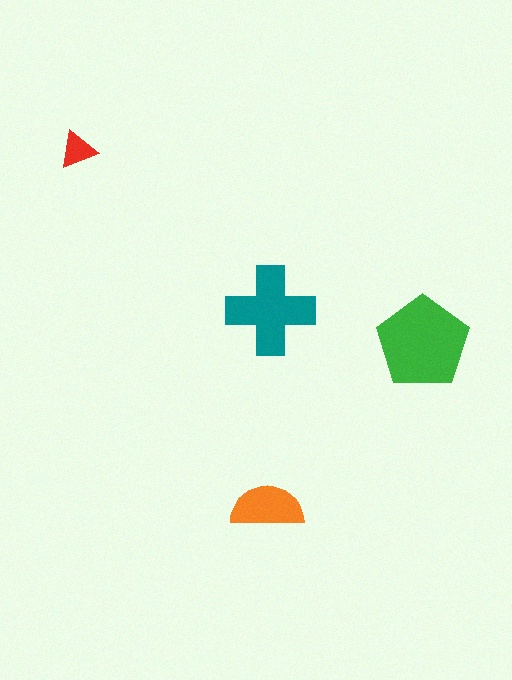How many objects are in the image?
There are 4 objects in the image.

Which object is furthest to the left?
The red triangle is leftmost.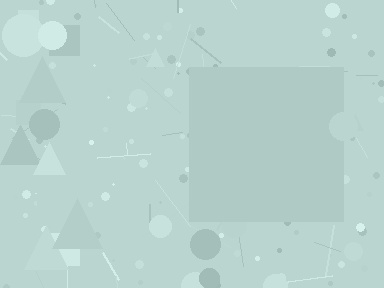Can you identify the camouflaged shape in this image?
The camouflaged shape is a square.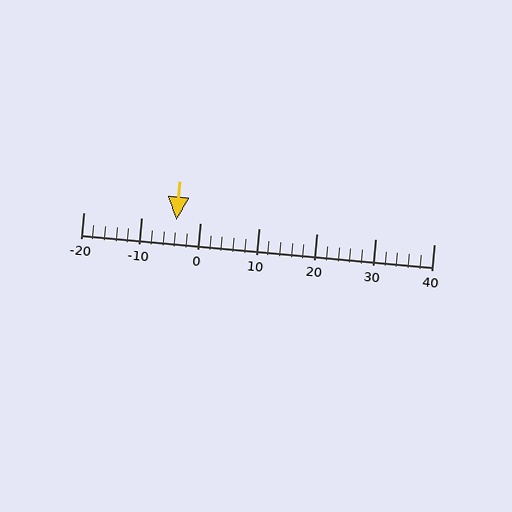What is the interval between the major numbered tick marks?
The major tick marks are spaced 10 units apart.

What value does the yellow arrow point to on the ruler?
The yellow arrow points to approximately -4.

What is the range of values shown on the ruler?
The ruler shows values from -20 to 40.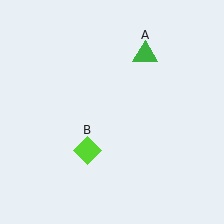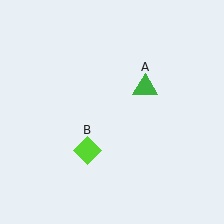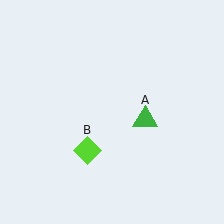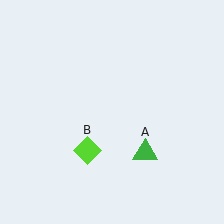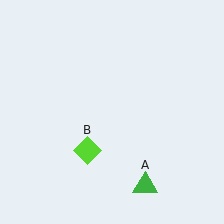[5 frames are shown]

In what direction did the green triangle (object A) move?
The green triangle (object A) moved down.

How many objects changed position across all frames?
1 object changed position: green triangle (object A).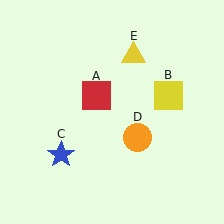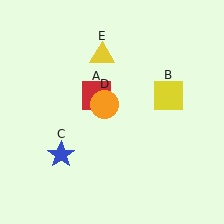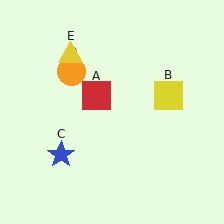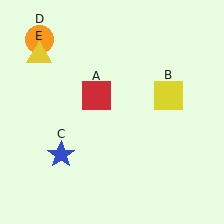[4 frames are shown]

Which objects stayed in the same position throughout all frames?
Red square (object A) and yellow square (object B) and blue star (object C) remained stationary.